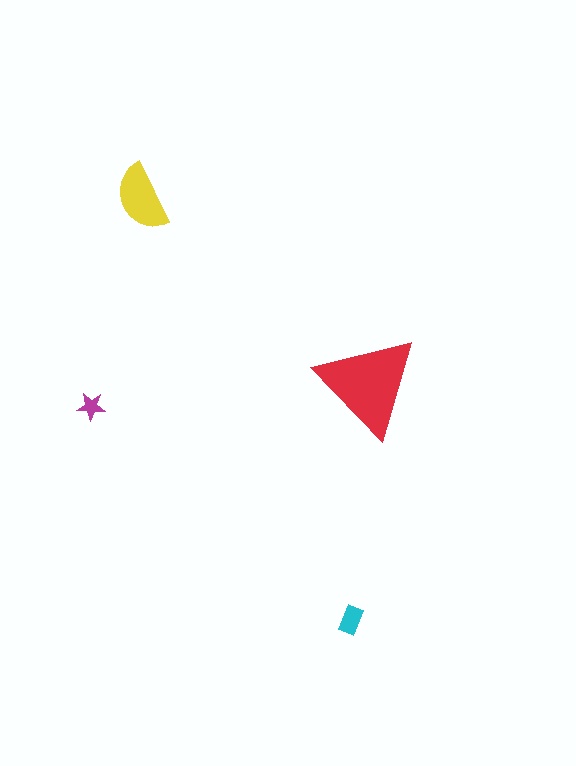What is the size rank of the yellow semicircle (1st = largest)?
2nd.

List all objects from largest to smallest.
The red triangle, the yellow semicircle, the cyan rectangle, the magenta star.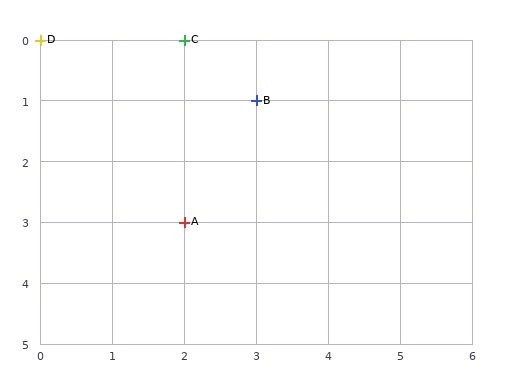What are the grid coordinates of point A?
Point A is at grid coordinates (2, 3).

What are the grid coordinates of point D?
Point D is at grid coordinates (0, 0).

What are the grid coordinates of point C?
Point C is at grid coordinates (2, 0).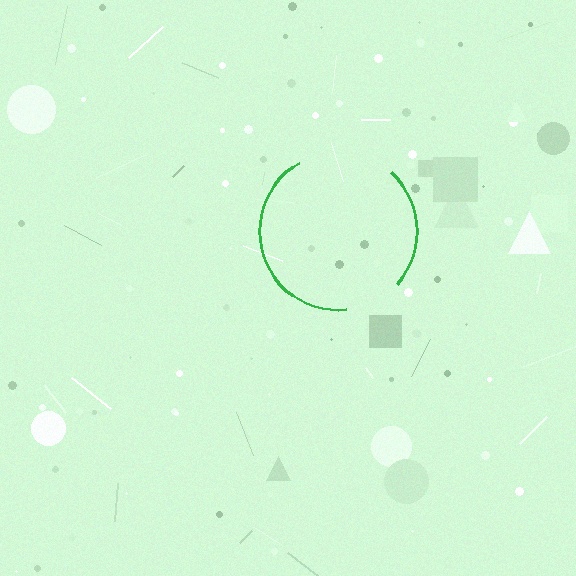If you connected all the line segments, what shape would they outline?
They would outline a circle.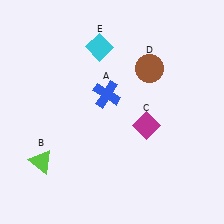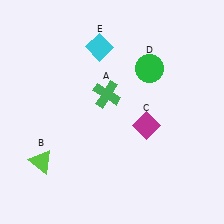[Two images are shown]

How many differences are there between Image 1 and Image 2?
There are 2 differences between the two images.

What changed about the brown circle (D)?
In Image 1, D is brown. In Image 2, it changed to green.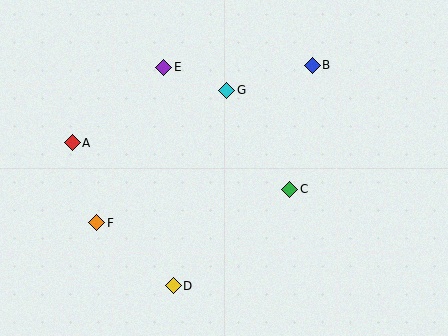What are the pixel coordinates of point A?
Point A is at (72, 143).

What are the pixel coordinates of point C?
Point C is at (290, 189).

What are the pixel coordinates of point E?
Point E is at (164, 67).